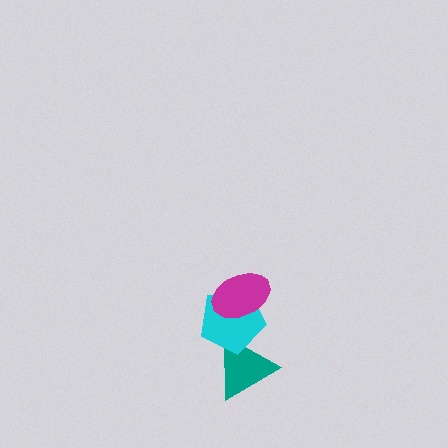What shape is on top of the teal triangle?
The cyan pentagon is on top of the teal triangle.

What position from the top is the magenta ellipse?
The magenta ellipse is 1st from the top.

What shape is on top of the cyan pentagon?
The magenta ellipse is on top of the cyan pentagon.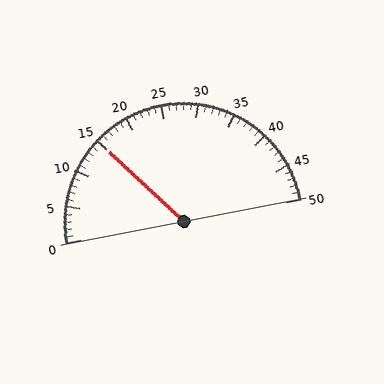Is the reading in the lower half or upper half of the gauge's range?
The reading is in the lower half of the range (0 to 50).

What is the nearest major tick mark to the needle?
The nearest major tick mark is 15.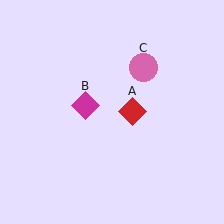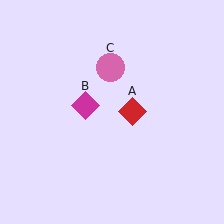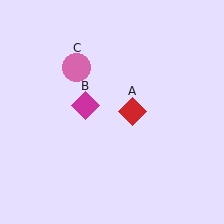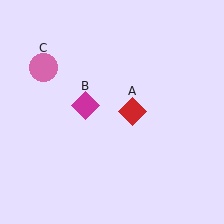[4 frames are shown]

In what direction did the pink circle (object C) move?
The pink circle (object C) moved left.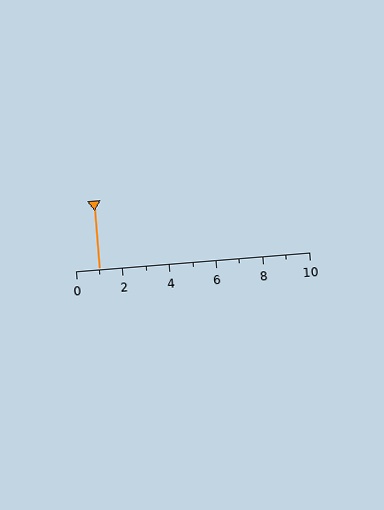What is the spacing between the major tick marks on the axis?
The major ticks are spaced 2 apart.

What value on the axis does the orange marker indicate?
The marker indicates approximately 1.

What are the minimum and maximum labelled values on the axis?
The axis runs from 0 to 10.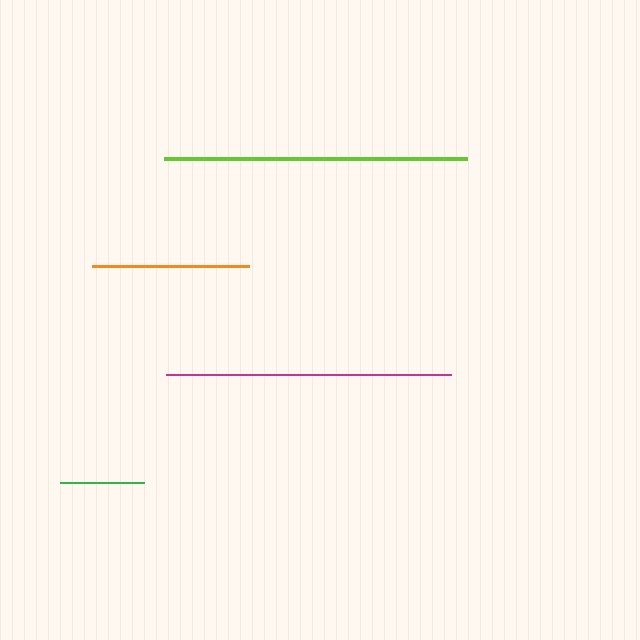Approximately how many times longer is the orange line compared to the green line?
The orange line is approximately 1.9 times the length of the green line.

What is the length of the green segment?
The green segment is approximately 84 pixels long.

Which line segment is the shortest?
The green line is the shortest at approximately 84 pixels.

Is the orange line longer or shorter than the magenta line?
The magenta line is longer than the orange line.